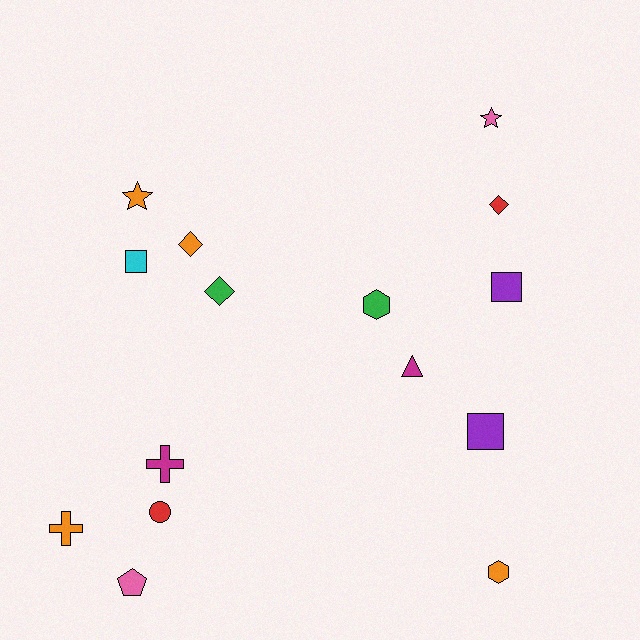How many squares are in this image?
There are 3 squares.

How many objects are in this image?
There are 15 objects.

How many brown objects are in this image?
There are no brown objects.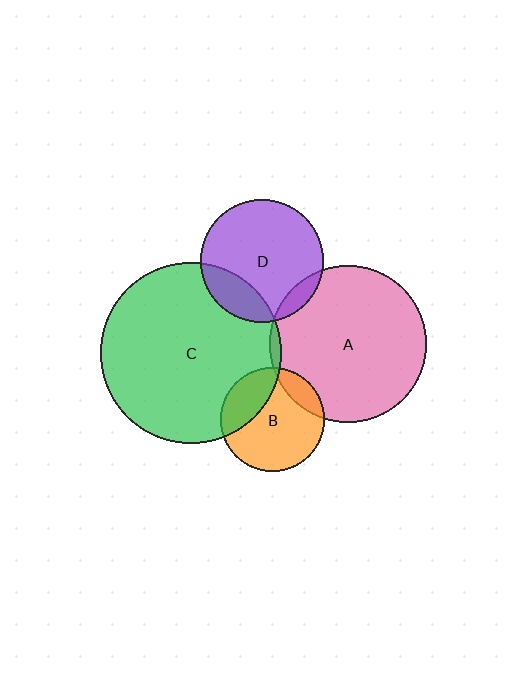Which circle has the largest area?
Circle C (green).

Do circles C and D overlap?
Yes.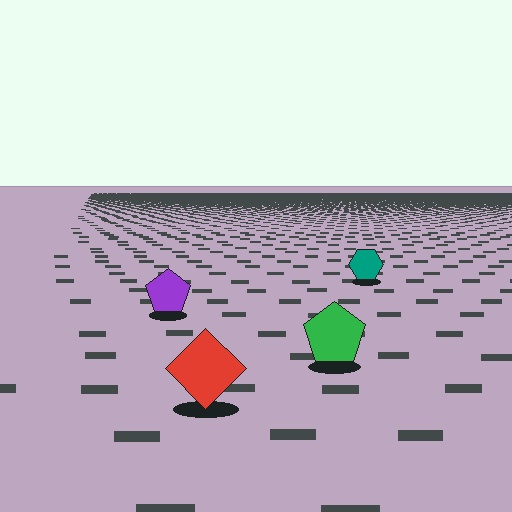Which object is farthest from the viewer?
The teal hexagon is farthest from the viewer. It appears smaller and the ground texture around it is denser.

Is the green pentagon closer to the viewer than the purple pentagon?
Yes. The green pentagon is closer — you can tell from the texture gradient: the ground texture is coarser near it.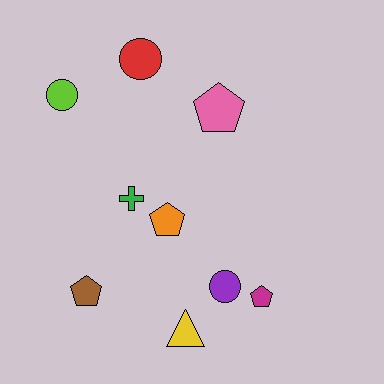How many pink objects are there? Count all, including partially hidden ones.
There is 1 pink object.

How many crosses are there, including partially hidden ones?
There is 1 cross.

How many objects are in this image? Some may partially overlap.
There are 9 objects.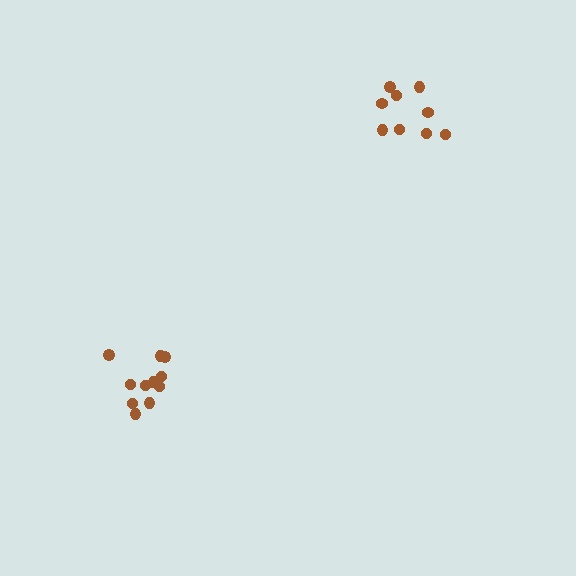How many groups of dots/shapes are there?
There are 2 groups.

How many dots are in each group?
Group 1: 9 dots, Group 2: 11 dots (20 total).